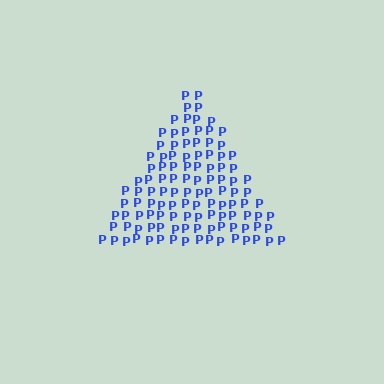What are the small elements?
The small elements are letter P's.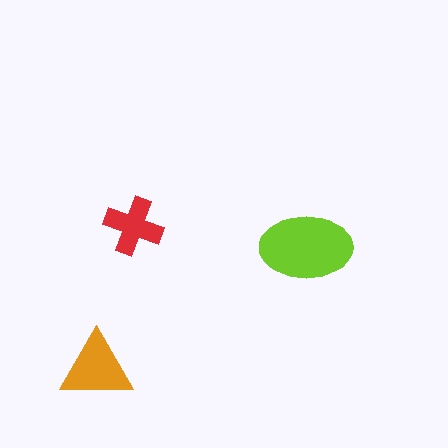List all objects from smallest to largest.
The red cross, the orange triangle, the lime ellipse.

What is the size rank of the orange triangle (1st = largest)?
2nd.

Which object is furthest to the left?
The orange triangle is leftmost.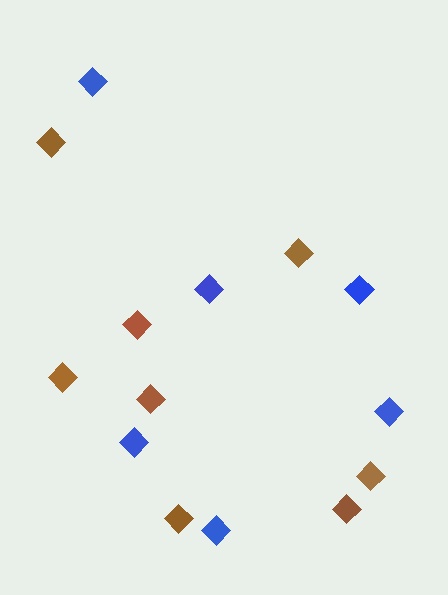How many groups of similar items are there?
There are 2 groups: one group of blue diamonds (6) and one group of brown diamonds (8).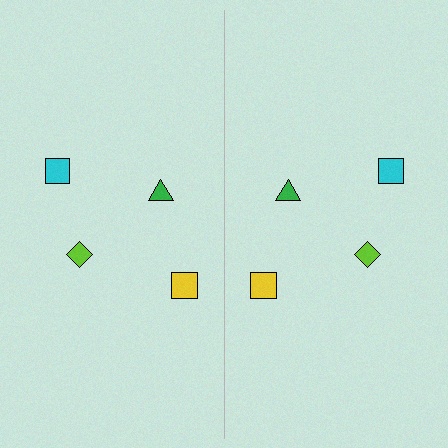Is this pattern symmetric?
Yes, this pattern has bilateral (reflection) symmetry.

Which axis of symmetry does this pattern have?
The pattern has a vertical axis of symmetry running through the center of the image.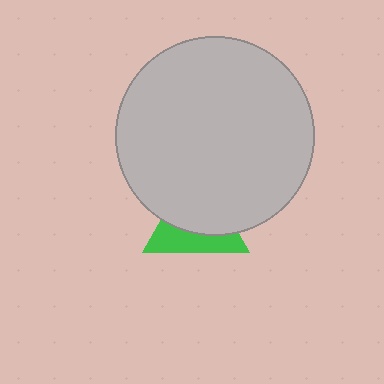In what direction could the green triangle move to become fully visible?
The green triangle could move down. That would shift it out from behind the light gray circle entirely.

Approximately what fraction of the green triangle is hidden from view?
Roughly 59% of the green triangle is hidden behind the light gray circle.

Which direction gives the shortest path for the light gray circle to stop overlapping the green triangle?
Moving up gives the shortest separation.